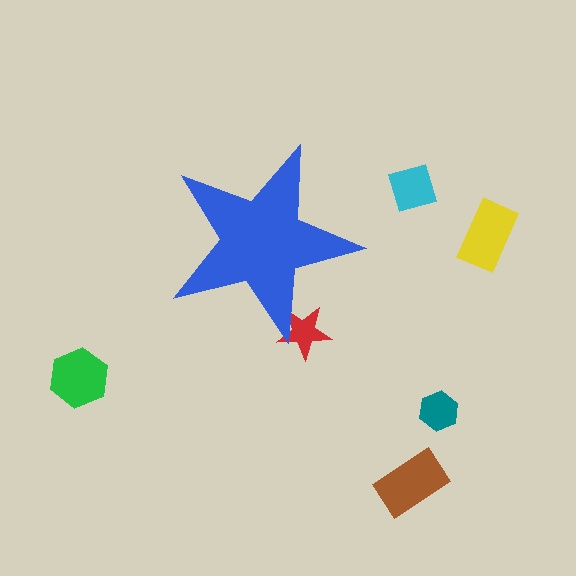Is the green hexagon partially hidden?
No, the green hexagon is fully visible.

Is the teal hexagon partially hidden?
No, the teal hexagon is fully visible.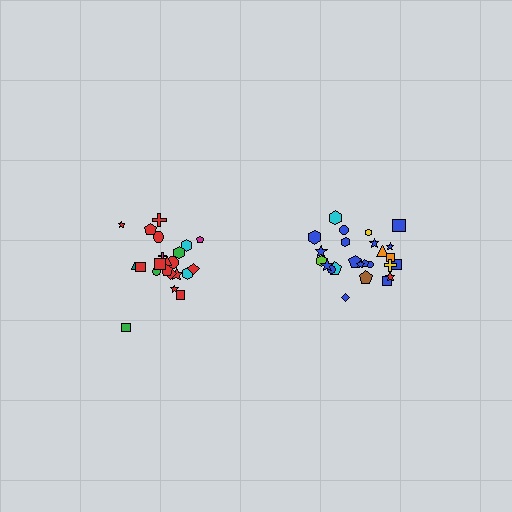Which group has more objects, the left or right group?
The right group.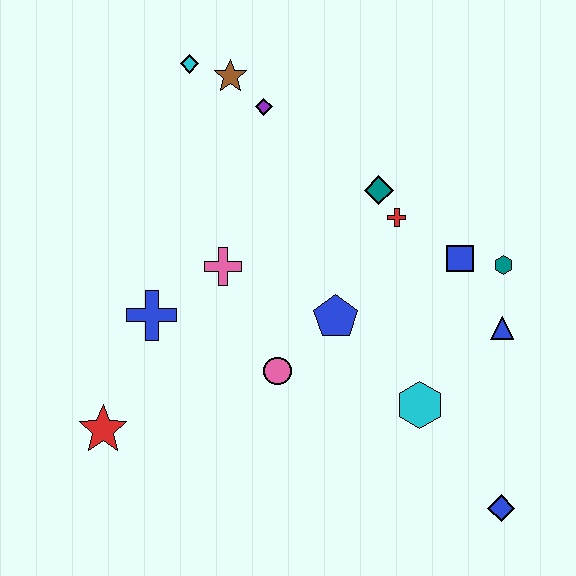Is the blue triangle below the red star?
No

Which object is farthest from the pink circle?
The cyan diamond is farthest from the pink circle.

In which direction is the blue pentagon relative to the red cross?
The blue pentagon is below the red cross.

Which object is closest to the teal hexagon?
The blue square is closest to the teal hexagon.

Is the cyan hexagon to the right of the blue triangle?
No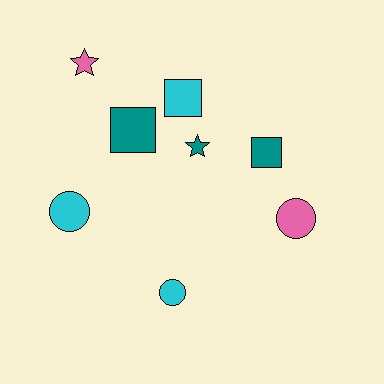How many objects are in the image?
There are 8 objects.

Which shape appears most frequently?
Square, with 3 objects.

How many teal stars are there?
There is 1 teal star.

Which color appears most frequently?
Teal, with 3 objects.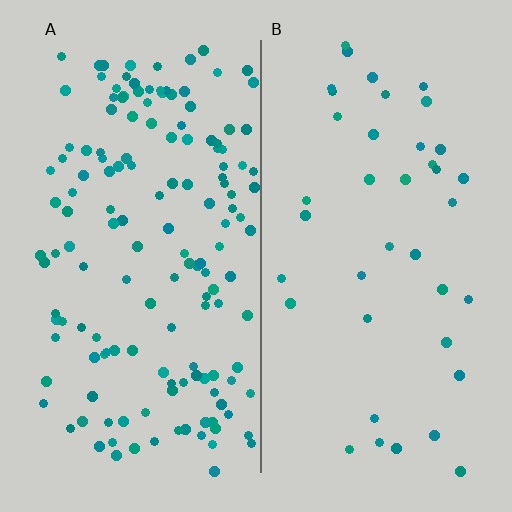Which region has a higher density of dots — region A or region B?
A (the left).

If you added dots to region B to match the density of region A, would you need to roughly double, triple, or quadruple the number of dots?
Approximately quadruple.